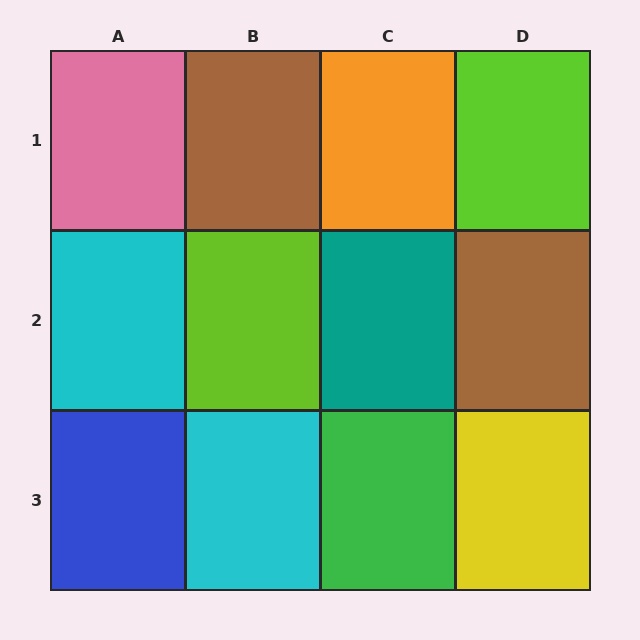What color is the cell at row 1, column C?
Orange.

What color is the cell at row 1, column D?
Lime.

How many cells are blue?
1 cell is blue.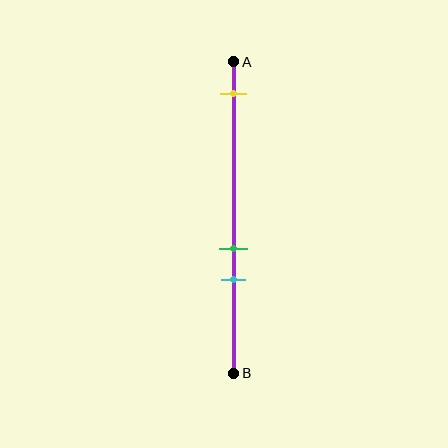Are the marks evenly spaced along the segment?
No, the marks are not evenly spaced.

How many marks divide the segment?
There are 3 marks dividing the segment.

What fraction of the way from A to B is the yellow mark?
The yellow mark is approximately 10% (0.1) of the way from A to B.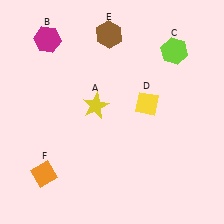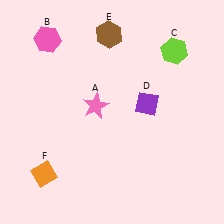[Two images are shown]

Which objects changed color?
A changed from yellow to pink. B changed from magenta to pink. D changed from yellow to purple.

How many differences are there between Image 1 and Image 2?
There are 3 differences between the two images.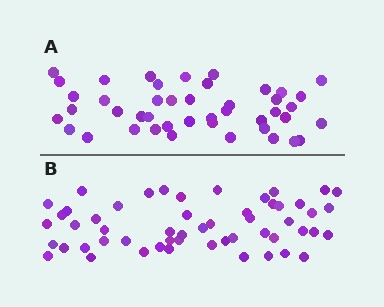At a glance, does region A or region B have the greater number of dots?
Region B (the bottom region) has more dots.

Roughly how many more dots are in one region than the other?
Region B has roughly 10 or so more dots than region A.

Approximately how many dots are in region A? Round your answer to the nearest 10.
About 40 dots. (The exact count is 44, which rounds to 40.)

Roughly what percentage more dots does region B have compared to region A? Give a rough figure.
About 25% more.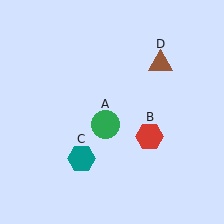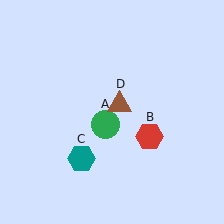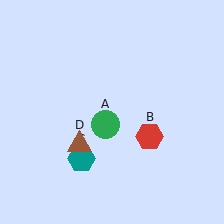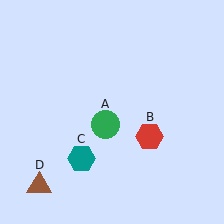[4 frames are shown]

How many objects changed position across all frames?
1 object changed position: brown triangle (object D).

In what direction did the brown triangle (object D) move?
The brown triangle (object D) moved down and to the left.